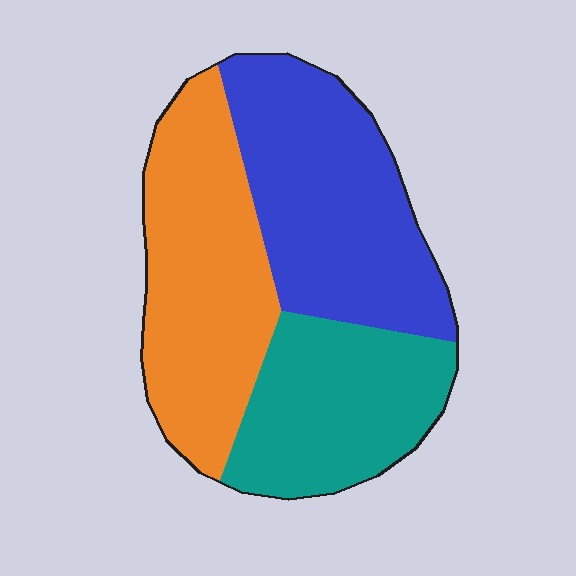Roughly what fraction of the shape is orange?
Orange covers 36% of the shape.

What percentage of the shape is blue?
Blue covers about 35% of the shape.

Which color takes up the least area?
Teal, at roughly 30%.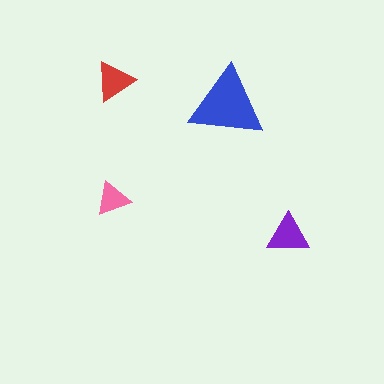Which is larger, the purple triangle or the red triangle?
The purple one.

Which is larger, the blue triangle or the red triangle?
The blue one.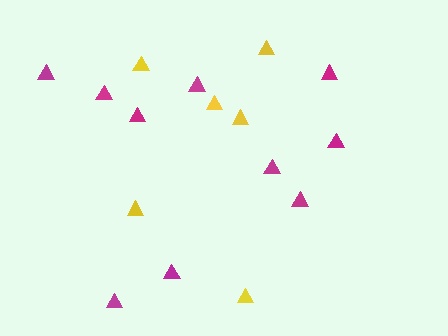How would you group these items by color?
There are 2 groups: one group of magenta triangles (10) and one group of yellow triangles (6).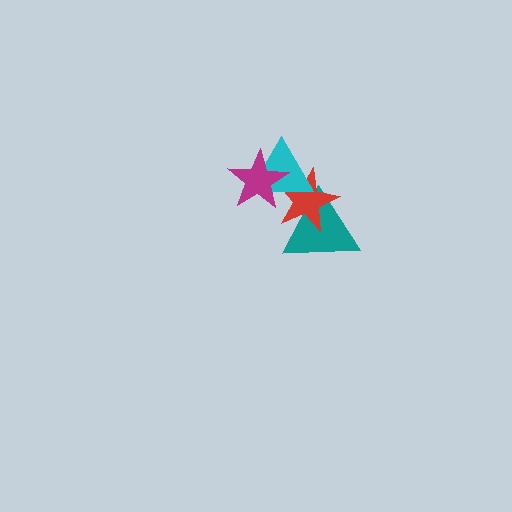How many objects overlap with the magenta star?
2 objects overlap with the magenta star.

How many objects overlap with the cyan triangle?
3 objects overlap with the cyan triangle.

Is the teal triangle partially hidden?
Yes, it is partially covered by another shape.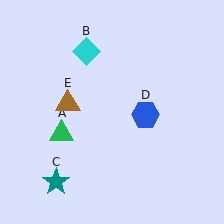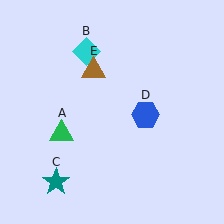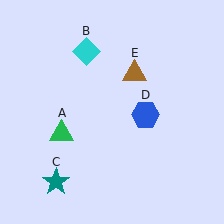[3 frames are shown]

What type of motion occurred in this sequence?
The brown triangle (object E) rotated clockwise around the center of the scene.